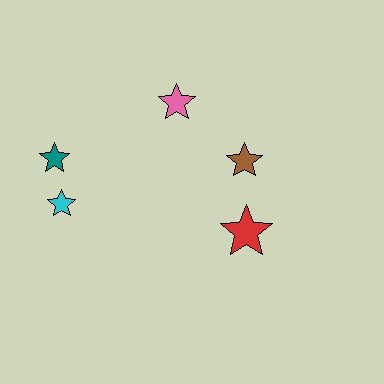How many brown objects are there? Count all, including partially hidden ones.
There is 1 brown object.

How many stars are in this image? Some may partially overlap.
There are 5 stars.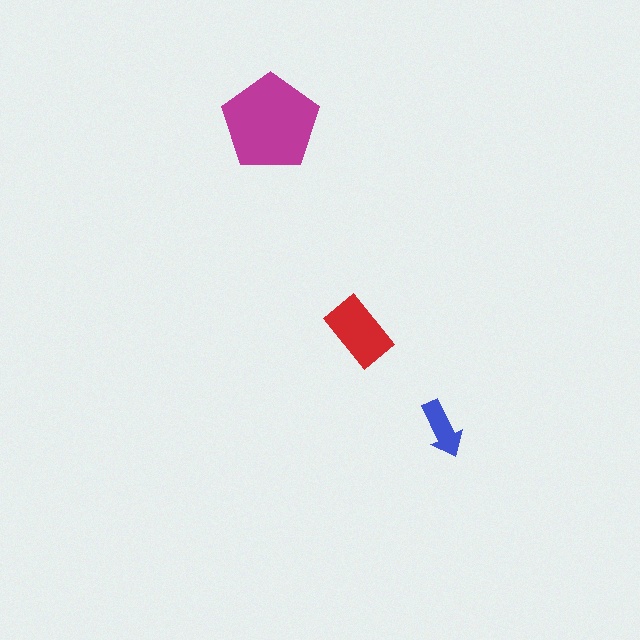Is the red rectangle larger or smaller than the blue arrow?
Larger.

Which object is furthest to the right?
The blue arrow is rightmost.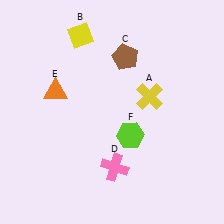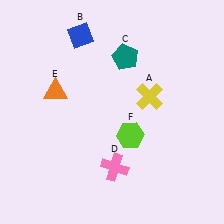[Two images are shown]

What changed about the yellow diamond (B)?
In Image 1, B is yellow. In Image 2, it changed to blue.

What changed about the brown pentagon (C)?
In Image 1, C is brown. In Image 2, it changed to teal.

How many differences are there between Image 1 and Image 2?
There are 2 differences between the two images.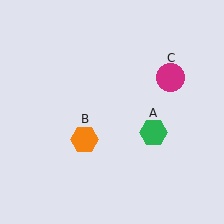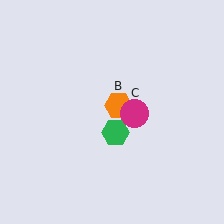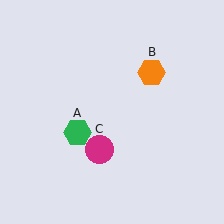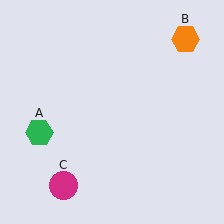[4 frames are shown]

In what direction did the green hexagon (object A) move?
The green hexagon (object A) moved left.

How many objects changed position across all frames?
3 objects changed position: green hexagon (object A), orange hexagon (object B), magenta circle (object C).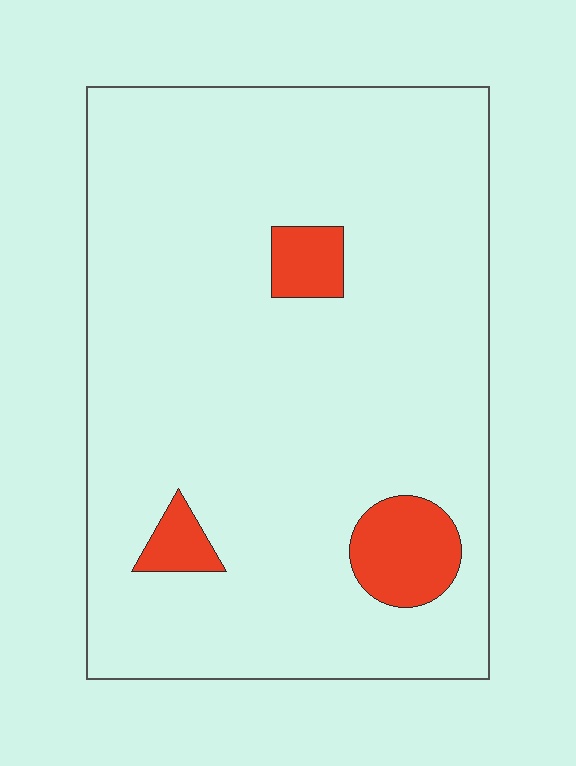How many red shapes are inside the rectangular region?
3.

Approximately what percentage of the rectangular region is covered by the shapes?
Approximately 10%.